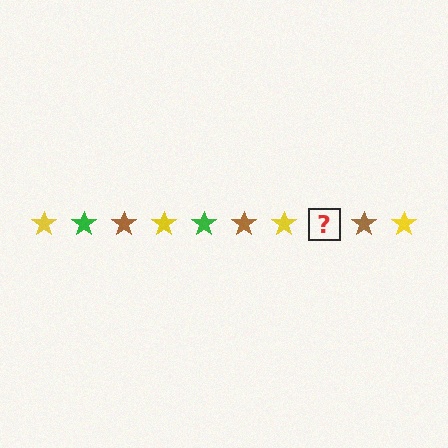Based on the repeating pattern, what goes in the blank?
The blank should be a green star.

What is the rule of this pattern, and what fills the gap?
The rule is that the pattern cycles through yellow, green, brown stars. The gap should be filled with a green star.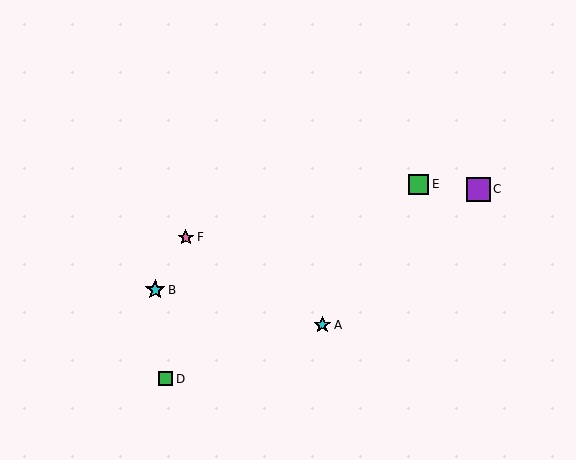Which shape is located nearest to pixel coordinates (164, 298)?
The cyan star (labeled B) at (155, 290) is nearest to that location.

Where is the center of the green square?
The center of the green square is at (166, 379).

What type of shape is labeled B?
Shape B is a cyan star.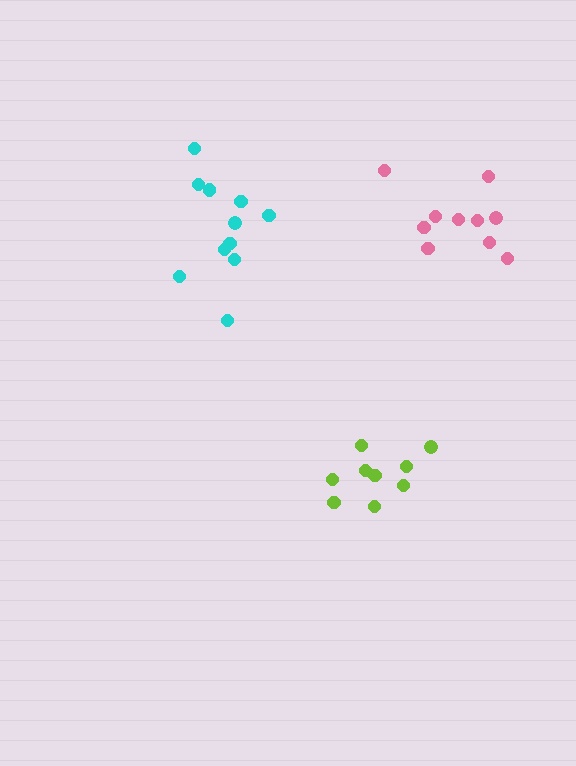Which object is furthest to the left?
The cyan cluster is leftmost.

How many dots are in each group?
Group 1: 9 dots, Group 2: 10 dots, Group 3: 11 dots (30 total).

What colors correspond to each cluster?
The clusters are colored: lime, pink, cyan.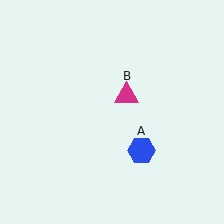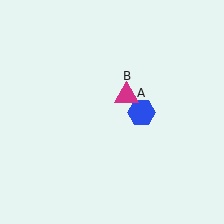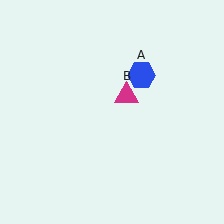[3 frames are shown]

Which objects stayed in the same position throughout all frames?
Magenta triangle (object B) remained stationary.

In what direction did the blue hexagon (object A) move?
The blue hexagon (object A) moved up.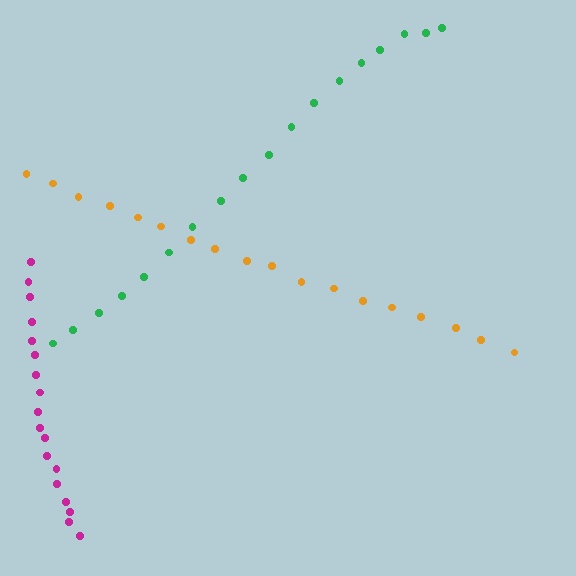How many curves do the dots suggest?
There are 3 distinct paths.